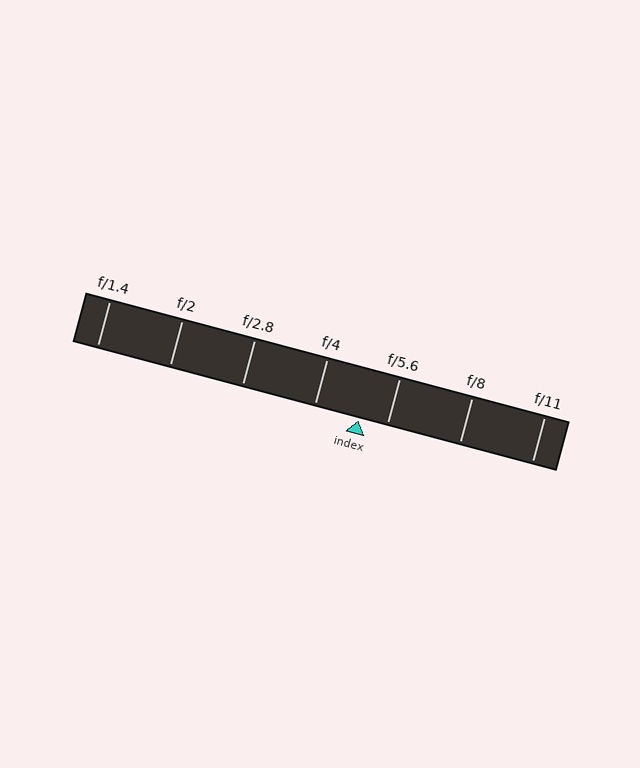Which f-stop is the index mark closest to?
The index mark is closest to f/5.6.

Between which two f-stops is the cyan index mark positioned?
The index mark is between f/4 and f/5.6.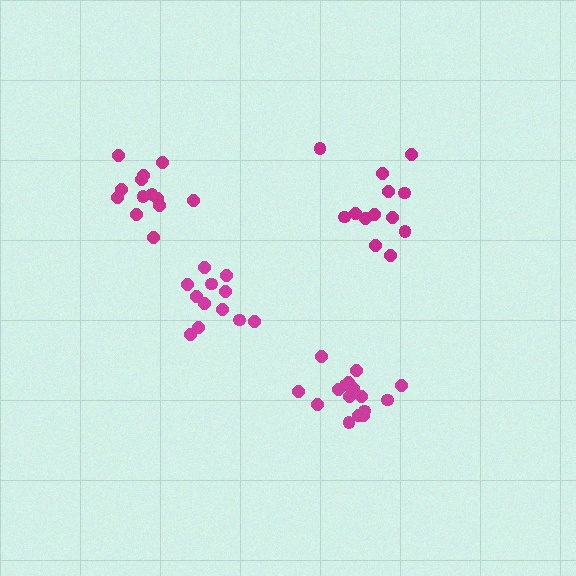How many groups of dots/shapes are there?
There are 4 groups.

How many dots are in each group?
Group 1: 12 dots, Group 2: 13 dots, Group 3: 13 dots, Group 4: 16 dots (54 total).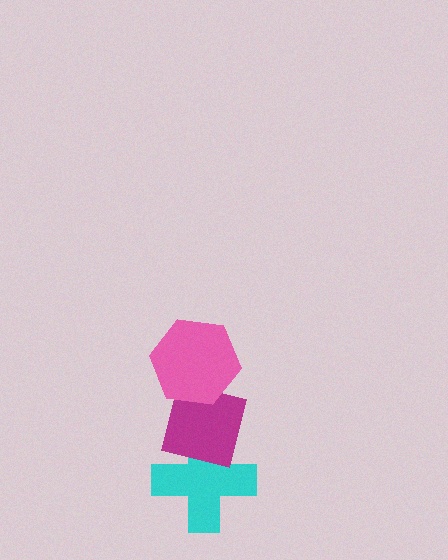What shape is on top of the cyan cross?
The magenta square is on top of the cyan cross.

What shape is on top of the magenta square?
The pink hexagon is on top of the magenta square.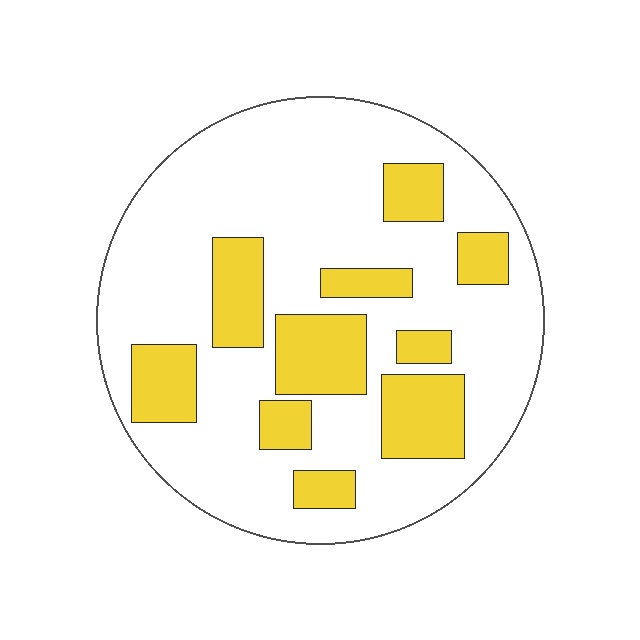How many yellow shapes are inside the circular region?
10.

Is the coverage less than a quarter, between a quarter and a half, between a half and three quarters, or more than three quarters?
Between a quarter and a half.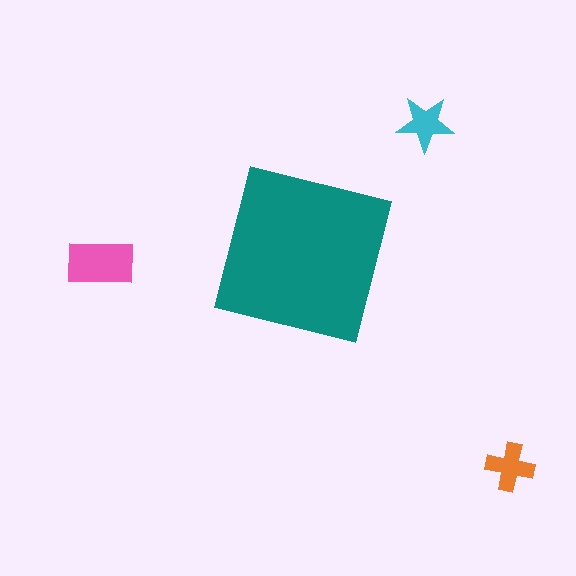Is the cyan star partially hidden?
No, the cyan star is fully visible.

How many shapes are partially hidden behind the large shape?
0 shapes are partially hidden.